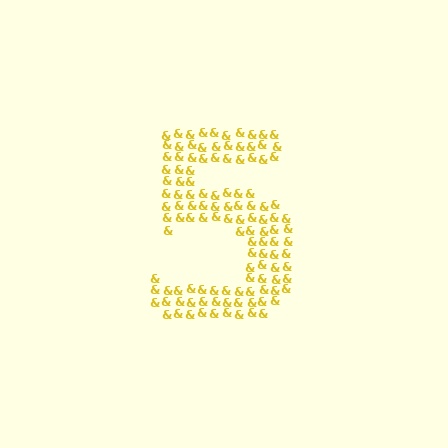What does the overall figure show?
The overall figure shows the digit 5.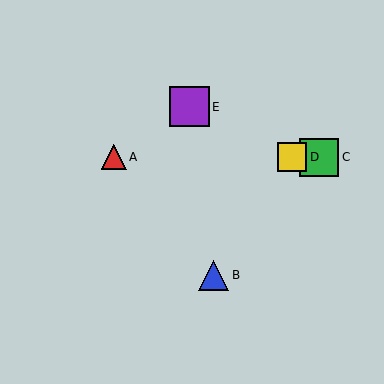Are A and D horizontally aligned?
Yes, both are at y≈157.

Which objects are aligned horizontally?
Objects A, C, D are aligned horizontally.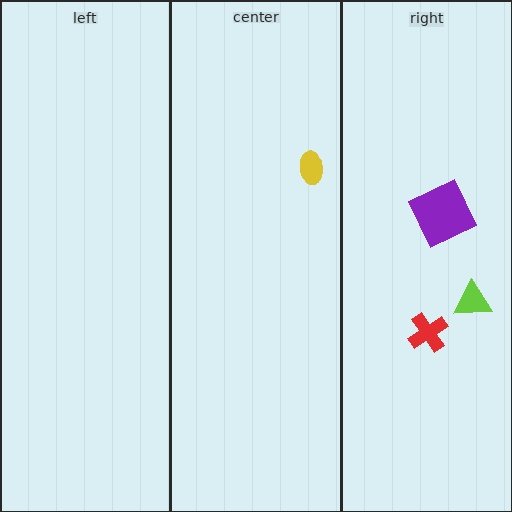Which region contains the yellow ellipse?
The center region.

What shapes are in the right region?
The purple square, the red cross, the lime triangle.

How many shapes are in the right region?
3.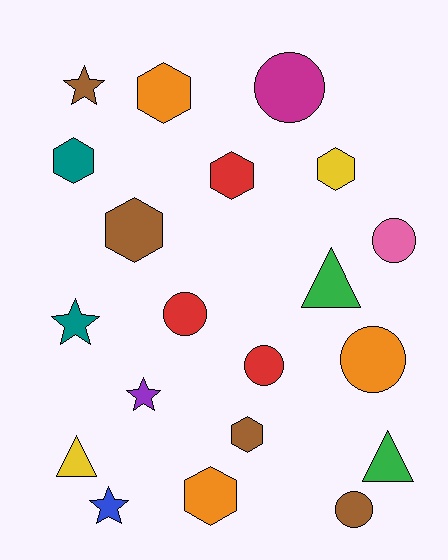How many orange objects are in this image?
There are 3 orange objects.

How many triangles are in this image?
There are 3 triangles.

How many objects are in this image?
There are 20 objects.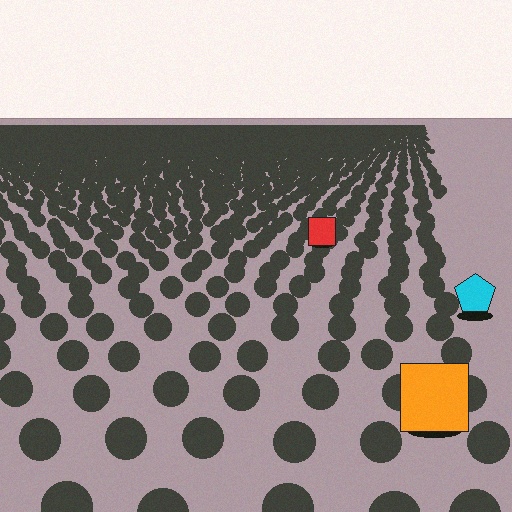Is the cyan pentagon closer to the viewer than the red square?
Yes. The cyan pentagon is closer — you can tell from the texture gradient: the ground texture is coarser near it.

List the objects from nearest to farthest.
From nearest to farthest: the orange square, the cyan pentagon, the red square.